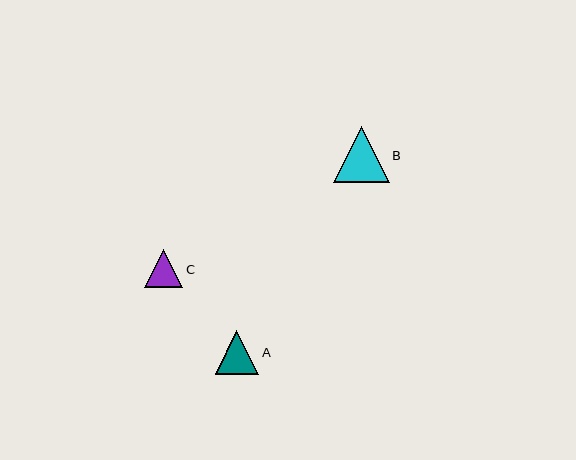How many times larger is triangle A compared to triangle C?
Triangle A is approximately 1.1 times the size of triangle C.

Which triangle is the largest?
Triangle B is the largest with a size of approximately 56 pixels.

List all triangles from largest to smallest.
From largest to smallest: B, A, C.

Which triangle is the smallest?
Triangle C is the smallest with a size of approximately 38 pixels.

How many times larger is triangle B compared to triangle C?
Triangle B is approximately 1.4 times the size of triangle C.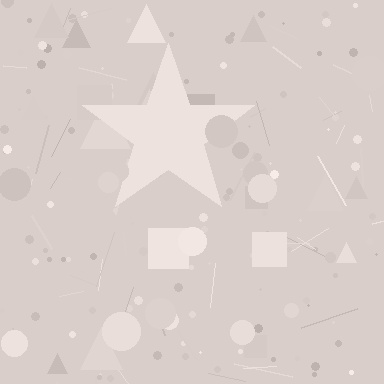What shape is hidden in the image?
A star is hidden in the image.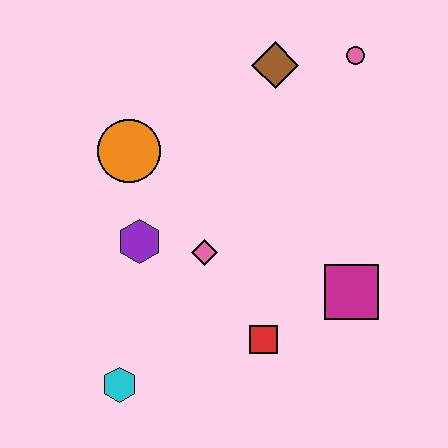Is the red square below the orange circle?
Yes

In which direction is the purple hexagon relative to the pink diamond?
The purple hexagon is to the left of the pink diamond.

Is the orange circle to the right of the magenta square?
No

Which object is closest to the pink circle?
The brown diamond is closest to the pink circle.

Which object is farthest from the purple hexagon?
The pink circle is farthest from the purple hexagon.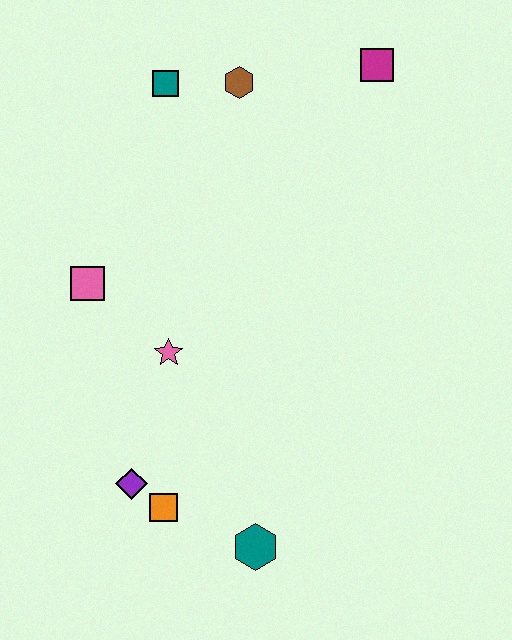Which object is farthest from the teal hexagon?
The magenta square is farthest from the teal hexagon.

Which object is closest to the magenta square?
The brown hexagon is closest to the magenta square.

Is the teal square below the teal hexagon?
No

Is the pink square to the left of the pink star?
Yes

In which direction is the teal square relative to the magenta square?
The teal square is to the left of the magenta square.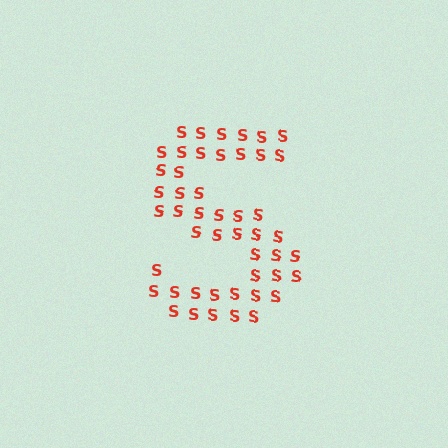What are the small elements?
The small elements are letter S's.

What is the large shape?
The large shape is the letter S.